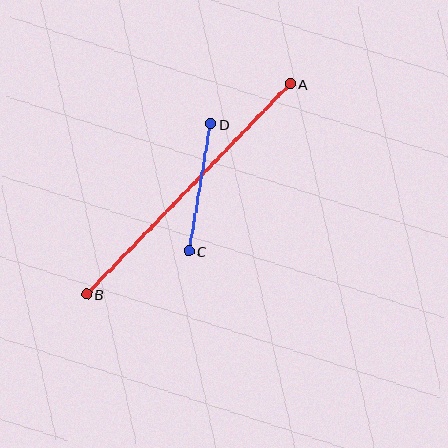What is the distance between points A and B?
The distance is approximately 293 pixels.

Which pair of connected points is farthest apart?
Points A and B are farthest apart.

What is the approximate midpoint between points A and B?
The midpoint is at approximately (188, 189) pixels.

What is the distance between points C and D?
The distance is approximately 129 pixels.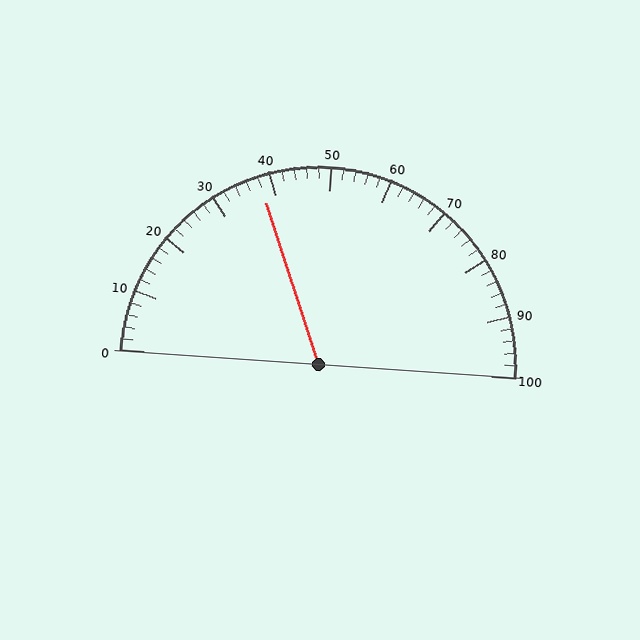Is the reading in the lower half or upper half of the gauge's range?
The reading is in the lower half of the range (0 to 100).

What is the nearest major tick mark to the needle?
The nearest major tick mark is 40.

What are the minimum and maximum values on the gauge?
The gauge ranges from 0 to 100.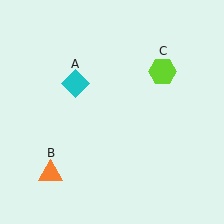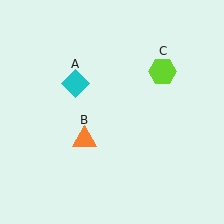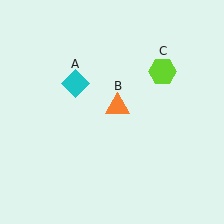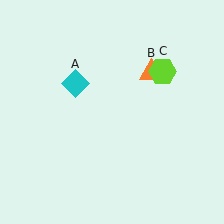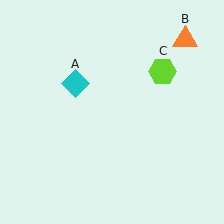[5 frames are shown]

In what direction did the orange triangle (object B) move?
The orange triangle (object B) moved up and to the right.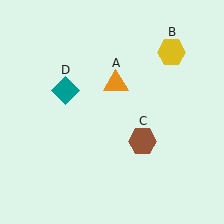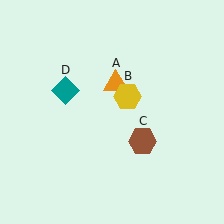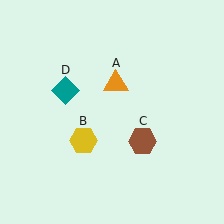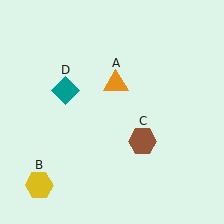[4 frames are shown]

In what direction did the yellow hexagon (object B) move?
The yellow hexagon (object B) moved down and to the left.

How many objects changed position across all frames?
1 object changed position: yellow hexagon (object B).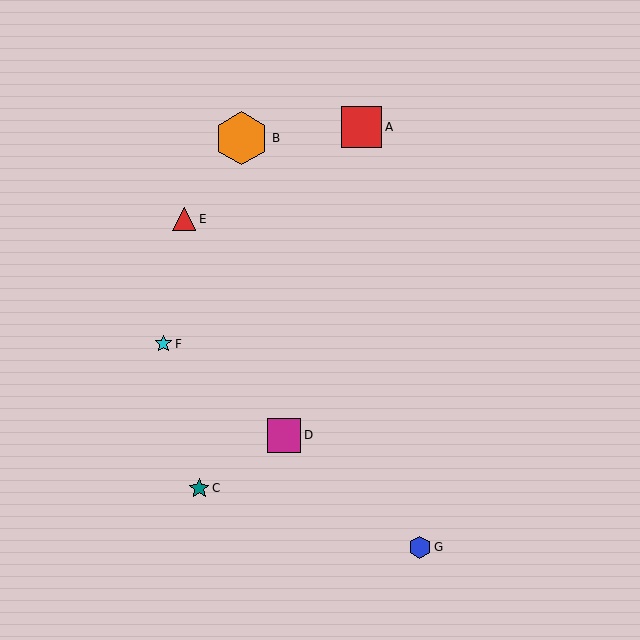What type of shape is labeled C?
Shape C is a teal star.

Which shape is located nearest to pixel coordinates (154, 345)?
The cyan star (labeled F) at (163, 344) is nearest to that location.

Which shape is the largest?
The orange hexagon (labeled B) is the largest.